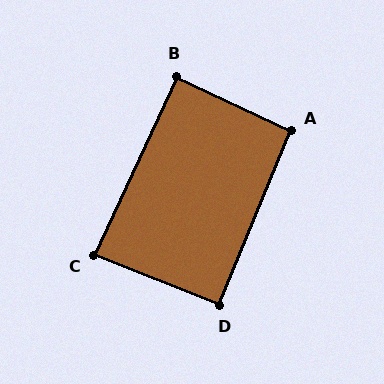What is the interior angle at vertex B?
Approximately 89 degrees (approximately right).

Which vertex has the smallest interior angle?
C, at approximately 87 degrees.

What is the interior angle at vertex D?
Approximately 91 degrees (approximately right).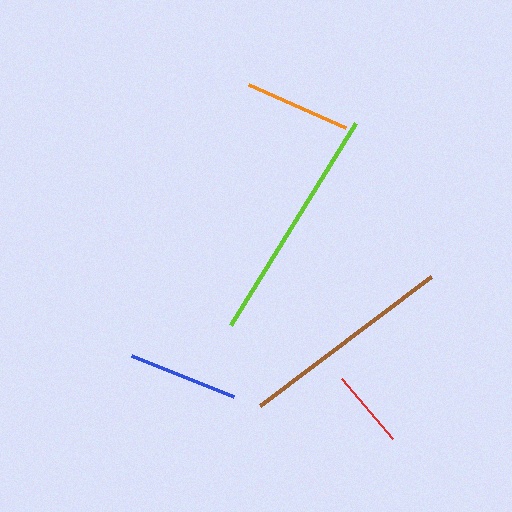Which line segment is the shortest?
The red line is the shortest at approximately 79 pixels.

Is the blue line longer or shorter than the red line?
The blue line is longer than the red line.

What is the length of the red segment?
The red segment is approximately 79 pixels long.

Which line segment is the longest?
The lime line is the longest at approximately 238 pixels.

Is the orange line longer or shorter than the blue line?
The blue line is longer than the orange line.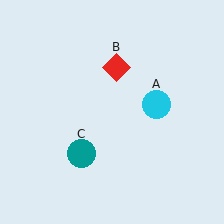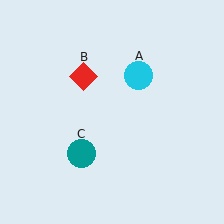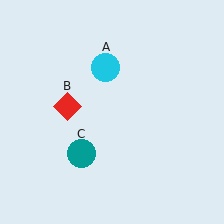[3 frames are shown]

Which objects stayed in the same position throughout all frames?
Teal circle (object C) remained stationary.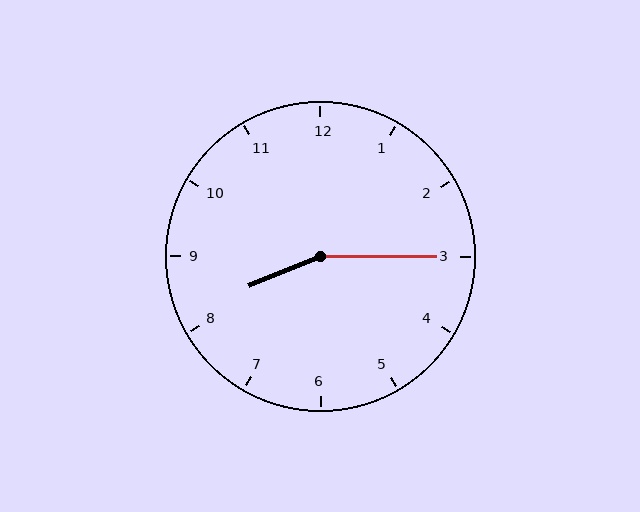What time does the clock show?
8:15.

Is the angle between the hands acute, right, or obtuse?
It is obtuse.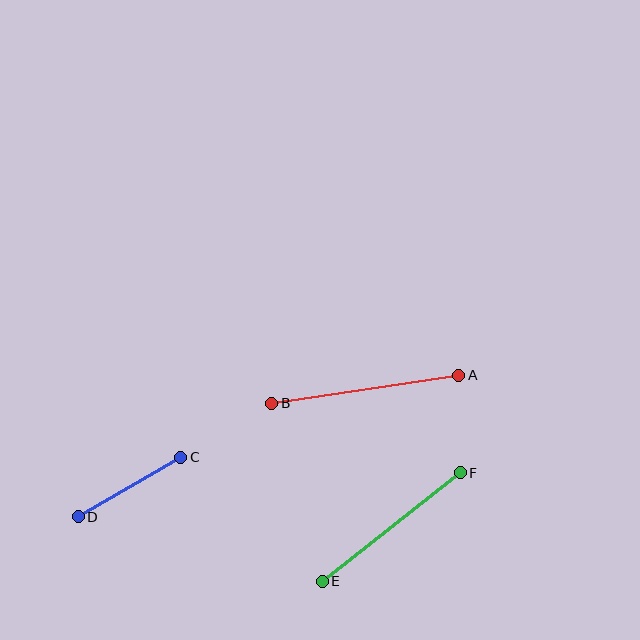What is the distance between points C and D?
The distance is approximately 119 pixels.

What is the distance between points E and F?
The distance is approximately 176 pixels.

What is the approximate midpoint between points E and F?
The midpoint is at approximately (391, 527) pixels.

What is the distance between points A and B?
The distance is approximately 189 pixels.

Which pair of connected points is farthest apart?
Points A and B are farthest apart.